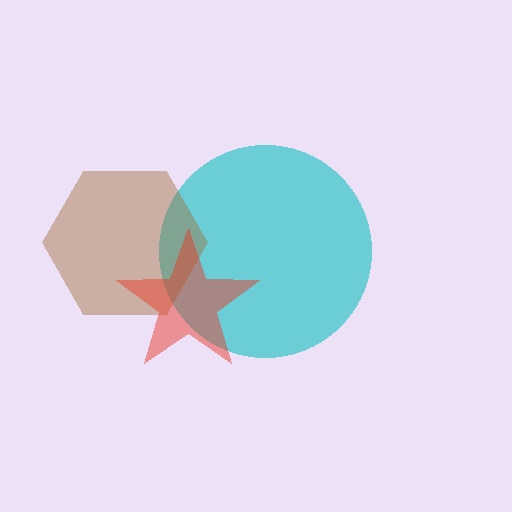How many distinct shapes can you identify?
There are 3 distinct shapes: a cyan circle, a brown hexagon, a red star.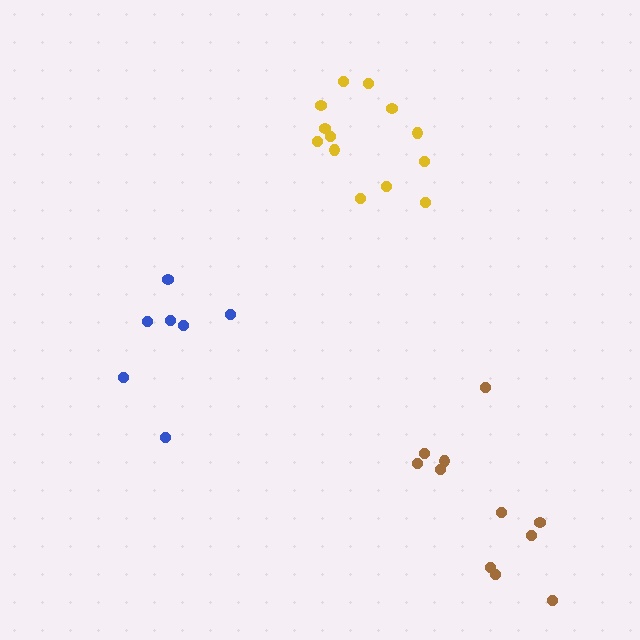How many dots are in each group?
Group 1: 11 dots, Group 2: 13 dots, Group 3: 7 dots (31 total).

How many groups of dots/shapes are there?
There are 3 groups.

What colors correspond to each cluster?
The clusters are colored: brown, yellow, blue.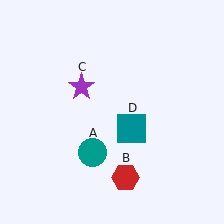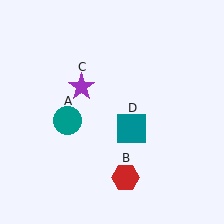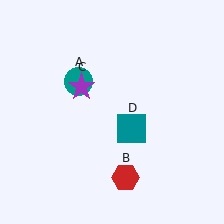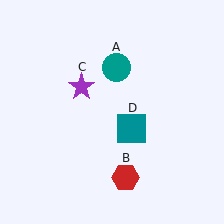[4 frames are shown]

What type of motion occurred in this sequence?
The teal circle (object A) rotated clockwise around the center of the scene.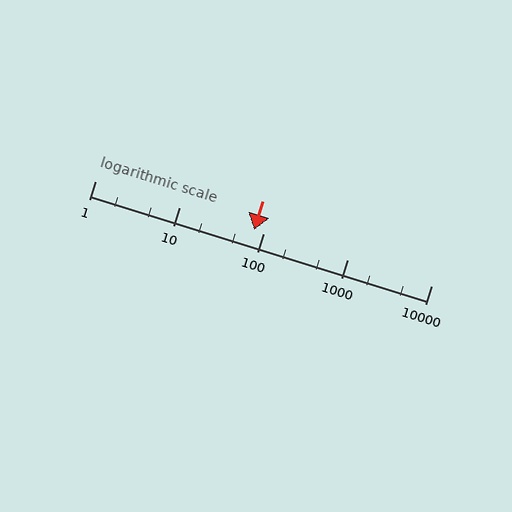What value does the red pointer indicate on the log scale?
The pointer indicates approximately 77.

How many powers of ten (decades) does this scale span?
The scale spans 4 decades, from 1 to 10000.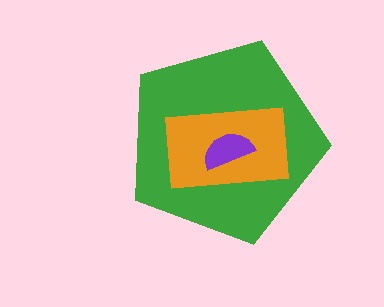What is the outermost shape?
The green pentagon.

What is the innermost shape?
The purple semicircle.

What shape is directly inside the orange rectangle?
The purple semicircle.